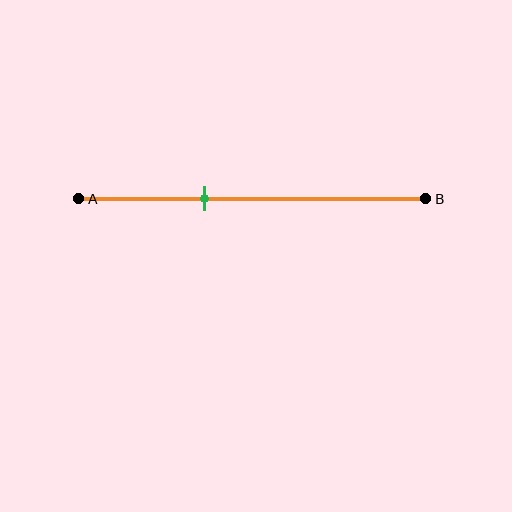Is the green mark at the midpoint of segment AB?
No, the mark is at about 35% from A, not at the 50% midpoint.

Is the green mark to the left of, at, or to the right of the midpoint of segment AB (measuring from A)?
The green mark is to the left of the midpoint of segment AB.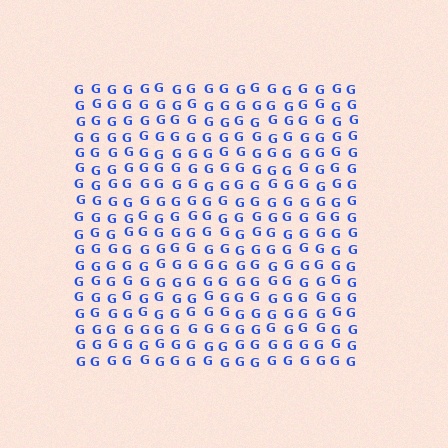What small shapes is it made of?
It is made of small letter G's.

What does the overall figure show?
The overall figure shows a square.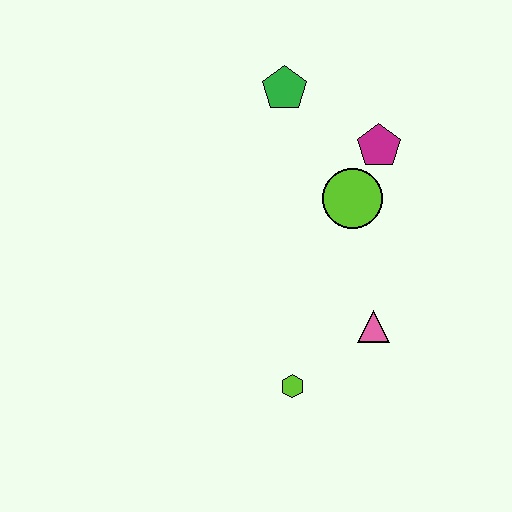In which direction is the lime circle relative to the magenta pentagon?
The lime circle is below the magenta pentagon.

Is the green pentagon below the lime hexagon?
No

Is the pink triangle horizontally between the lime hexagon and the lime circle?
No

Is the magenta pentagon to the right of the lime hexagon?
Yes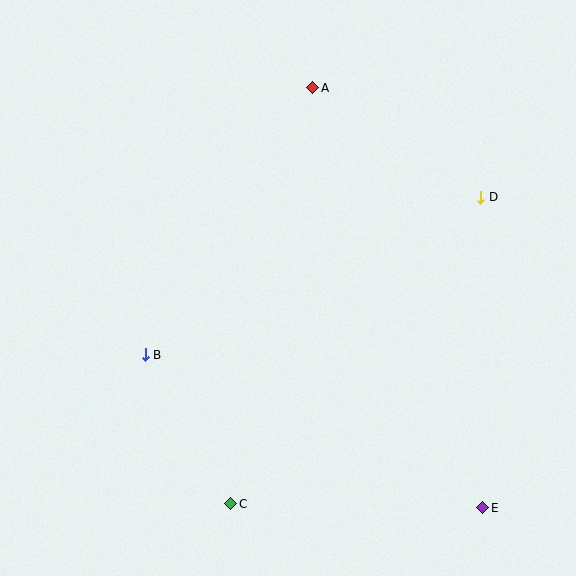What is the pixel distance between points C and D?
The distance between C and D is 396 pixels.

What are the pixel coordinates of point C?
Point C is at (231, 504).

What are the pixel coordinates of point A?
Point A is at (313, 88).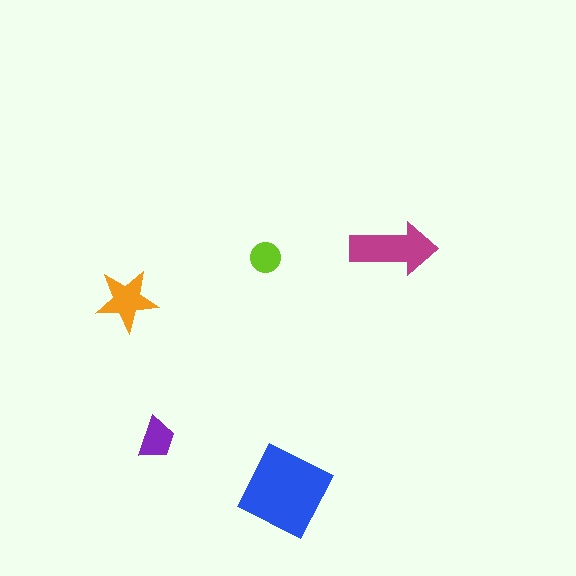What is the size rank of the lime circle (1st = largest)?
5th.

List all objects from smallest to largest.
The lime circle, the purple trapezoid, the orange star, the magenta arrow, the blue diamond.